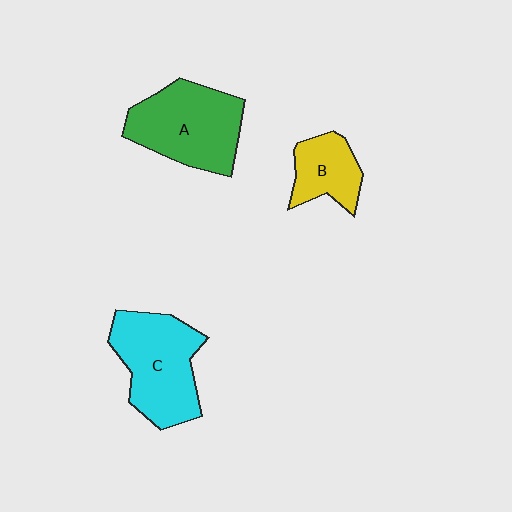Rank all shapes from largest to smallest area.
From largest to smallest: C (cyan), A (green), B (yellow).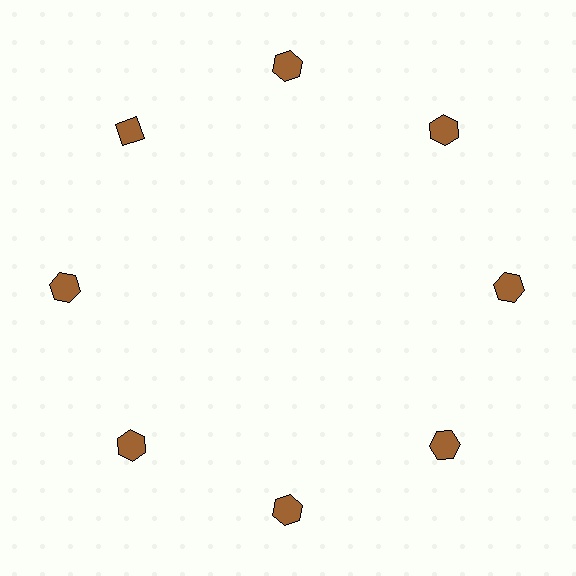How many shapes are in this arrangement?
There are 8 shapes arranged in a ring pattern.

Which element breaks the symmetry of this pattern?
The brown diamond at roughly the 10 o'clock position breaks the symmetry. All other shapes are brown hexagons.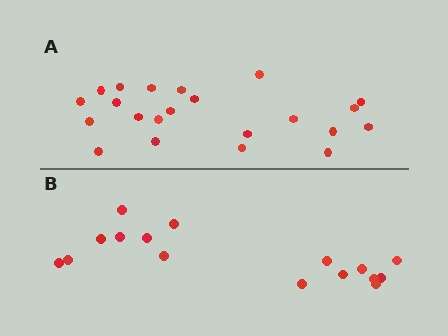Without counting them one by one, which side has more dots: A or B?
Region A (the top region) has more dots.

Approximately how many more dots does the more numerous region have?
Region A has about 6 more dots than region B.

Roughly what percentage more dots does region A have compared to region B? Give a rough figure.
About 40% more.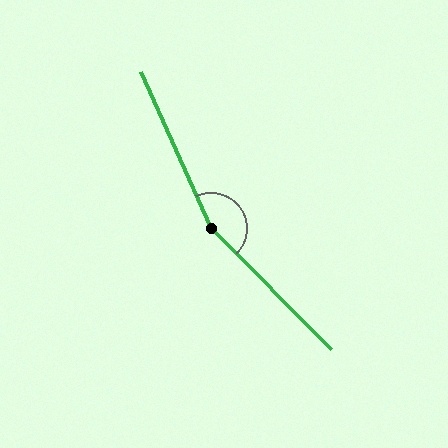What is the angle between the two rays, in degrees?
Approximately 159 degrees.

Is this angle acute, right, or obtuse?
It is obtuse.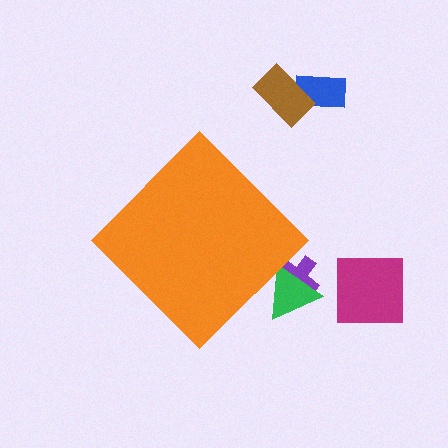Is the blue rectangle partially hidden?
No, the blue rectangle is fully visible.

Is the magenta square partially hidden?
No, the magenta square is fully visible.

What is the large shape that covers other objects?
An orange diamond.